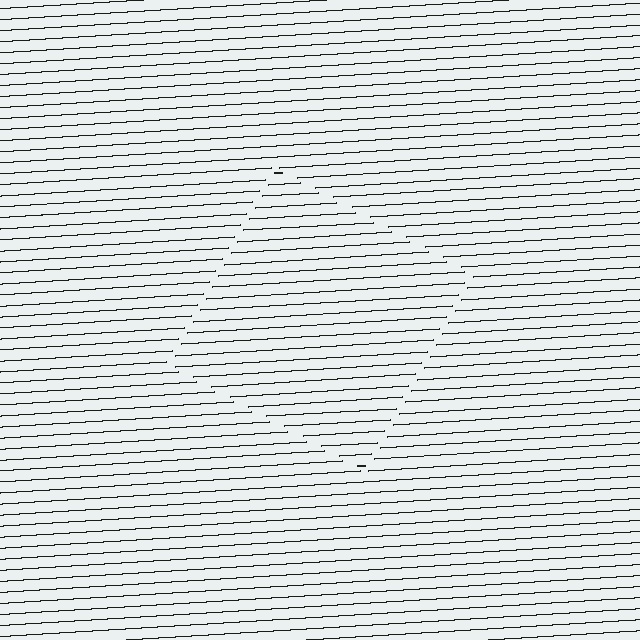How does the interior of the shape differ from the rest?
The interior of the shape contains the same grating, shifted by half a period — the contour is defined by the phase discontinuity where line-ends from the inner and outer gratings abut.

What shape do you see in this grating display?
An illusory square. The interior of the shape contains the same grating, shifted by half a period — the contour is defined by the phase discontinuity where line-ends from the inner and outer gratings abut.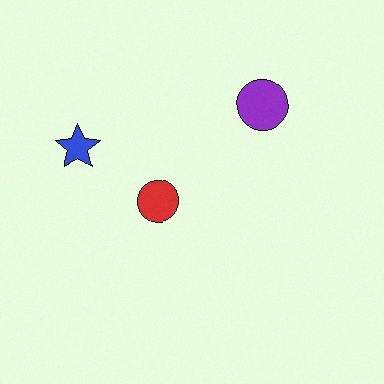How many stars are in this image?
There is 1 star.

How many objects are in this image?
There are 3 objects.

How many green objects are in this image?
There are no green objects.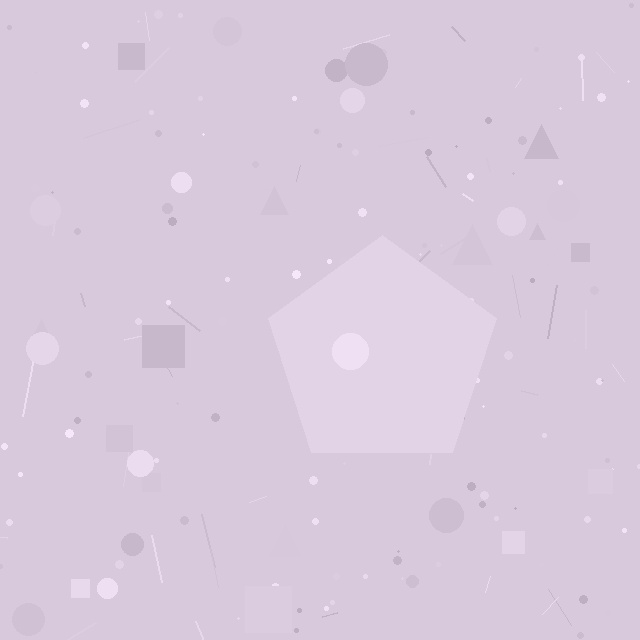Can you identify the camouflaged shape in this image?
The camouflaged shape is a pentagon.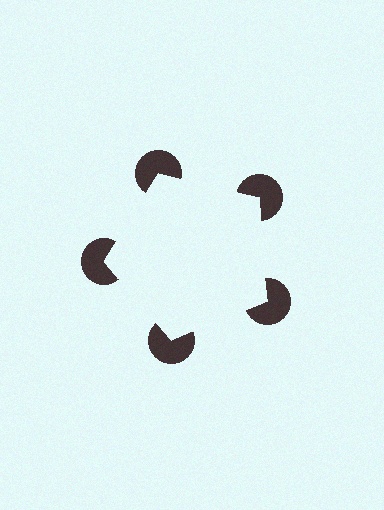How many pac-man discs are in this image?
There are 5 — one at each vertex of the illusory pentagon.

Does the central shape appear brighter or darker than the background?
It typically appears slightly brighter than the background, even though no actual brightness change is drawn.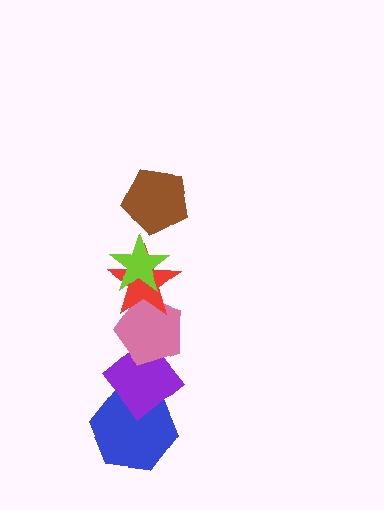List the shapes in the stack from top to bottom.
From top to bottom: the brown pentagon, the lime star, the red star, the pink pentagon, the purple diamond, the blue hexagon.